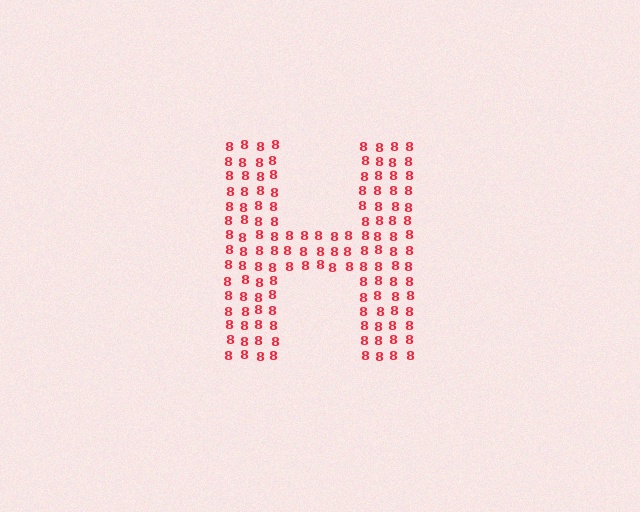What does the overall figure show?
The overall figure shows the letter H.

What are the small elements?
The small elements are digit 8's.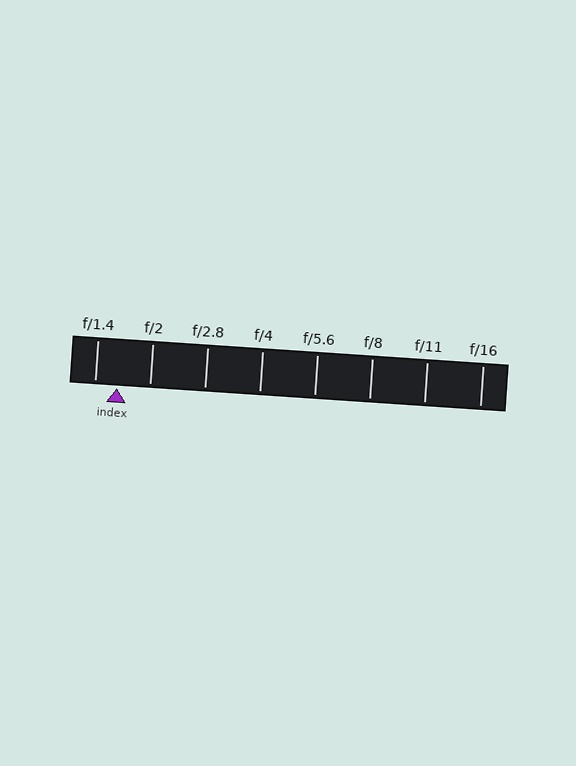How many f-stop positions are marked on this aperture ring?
There are 8 f-stop positions marked.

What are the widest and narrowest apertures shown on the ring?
The widest aperture shown is f/1.4 and the narrowest is f/16.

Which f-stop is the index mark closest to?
The index mark is closest to f/1.4.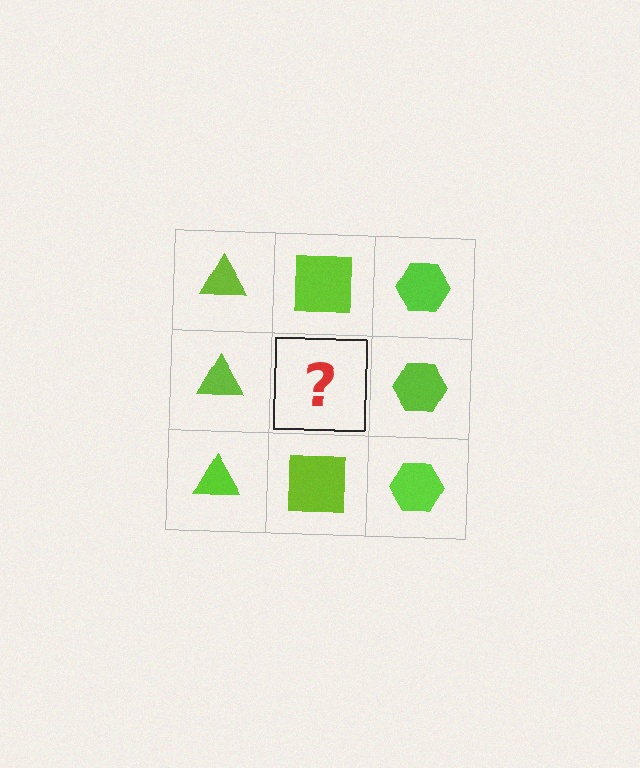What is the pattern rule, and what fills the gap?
The rule is that each column has a consistent shape. The gap should be filled with a lime square.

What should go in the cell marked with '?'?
The missing cell should contain a lime square.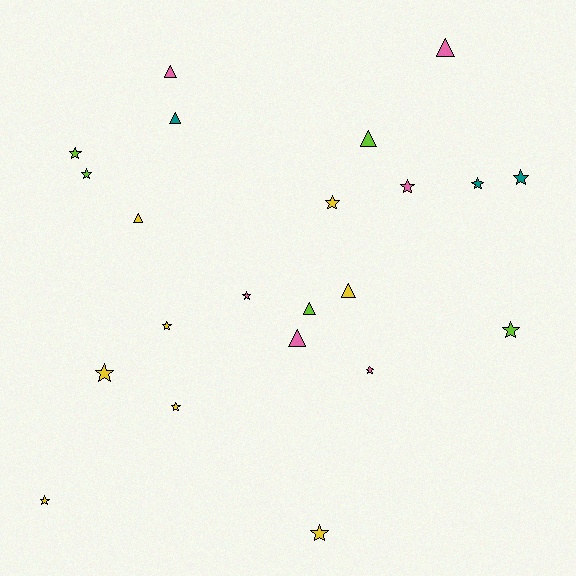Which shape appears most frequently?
Star, with 14 objects.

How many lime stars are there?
There are 3 lime stars.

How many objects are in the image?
There are 22 objects.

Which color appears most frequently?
Yellow, with 8 objects.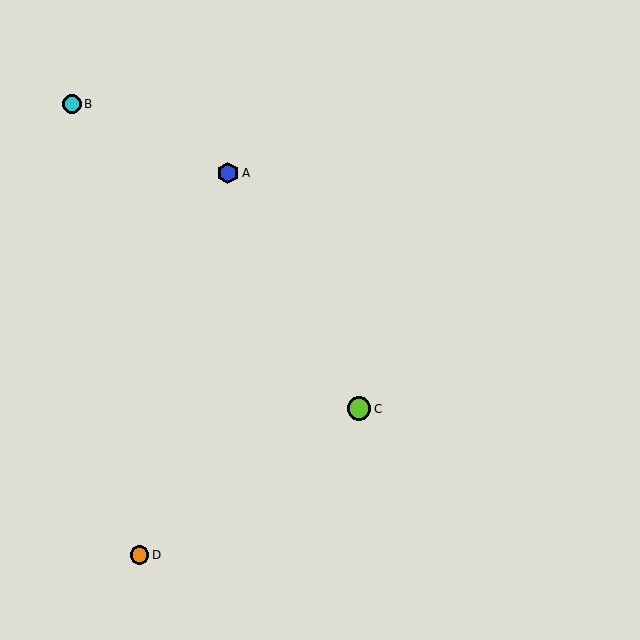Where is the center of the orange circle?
The center of the orange circle is at (139, 555).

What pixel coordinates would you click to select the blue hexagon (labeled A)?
Click at (228, 173) to select the blue hexagon A.